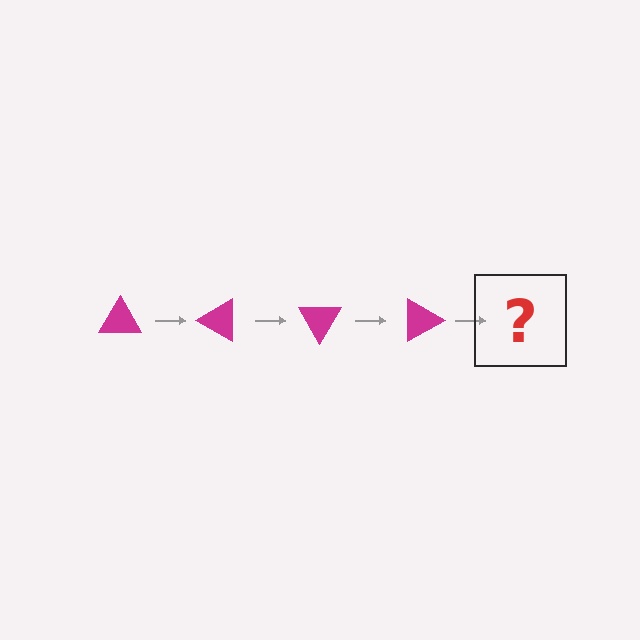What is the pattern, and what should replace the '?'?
The pattern is that the triangle rotates 30 degrees each step. The '?' should be a magenta triangle rotated 120 degrees.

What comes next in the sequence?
The next element should be a magenta triangle rotated 120 degrees.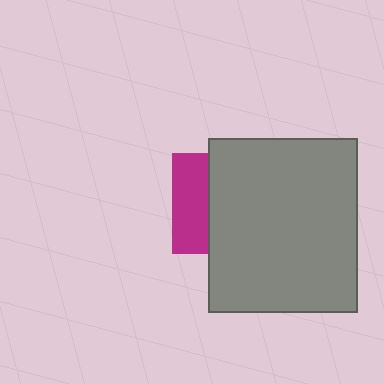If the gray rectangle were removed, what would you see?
You would see the complete magenta square.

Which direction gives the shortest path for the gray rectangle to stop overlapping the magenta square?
Moving right gives the shortest separation.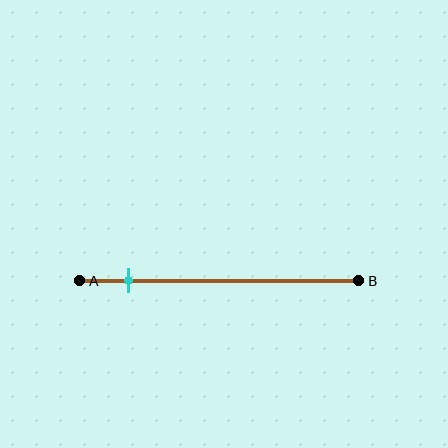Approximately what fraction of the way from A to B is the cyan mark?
The cyan mark is approximately 20% of the way from A to B.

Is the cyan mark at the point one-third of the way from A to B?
No, the mark is at about 20% from A, not at the 33% one-third point.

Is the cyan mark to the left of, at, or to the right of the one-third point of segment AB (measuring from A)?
The cyan mark is to the left of the one-third point of segment AB.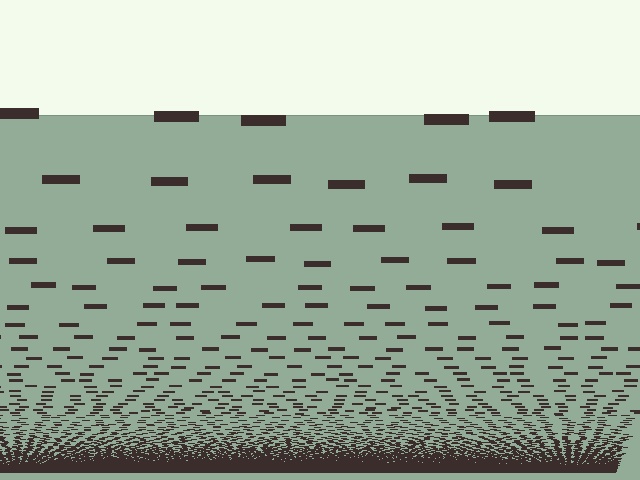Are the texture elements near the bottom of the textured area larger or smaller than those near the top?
Smaller. The gradient is inverted — elements near the bottom are smaller and denser.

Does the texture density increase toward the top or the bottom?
Density increases toward the bottom.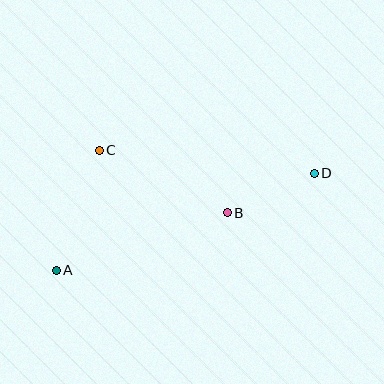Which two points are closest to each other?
Points B and D are closest to each other.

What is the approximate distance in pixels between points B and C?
The distance between B and C is approximately 142 pixels.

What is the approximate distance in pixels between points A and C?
The distance between A and C is approximately 127 pixels.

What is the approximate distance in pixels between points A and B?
The distance between A and B is approximately 180 pixels.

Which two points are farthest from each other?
Points A and D are farthest from each other.